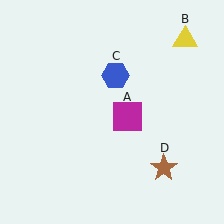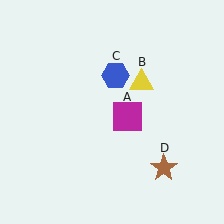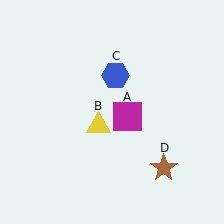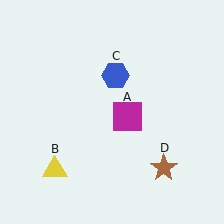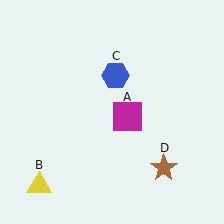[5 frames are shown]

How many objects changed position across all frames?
1 object changed position: yellow triangle (object B).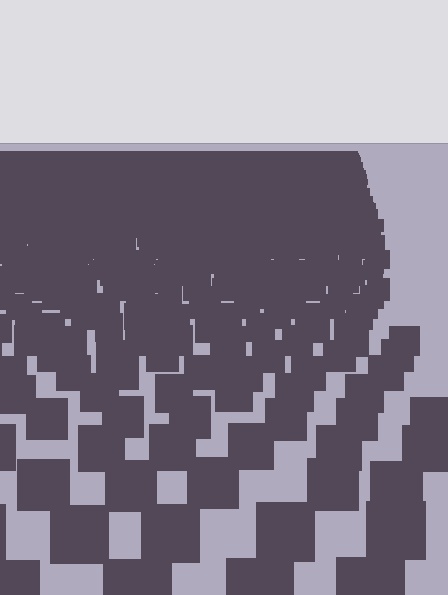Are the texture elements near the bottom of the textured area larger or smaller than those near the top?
Larger. Near the bottom, elements are closer to the viewer and appear at a bigger on-screen size.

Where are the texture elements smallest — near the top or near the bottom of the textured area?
Near the top.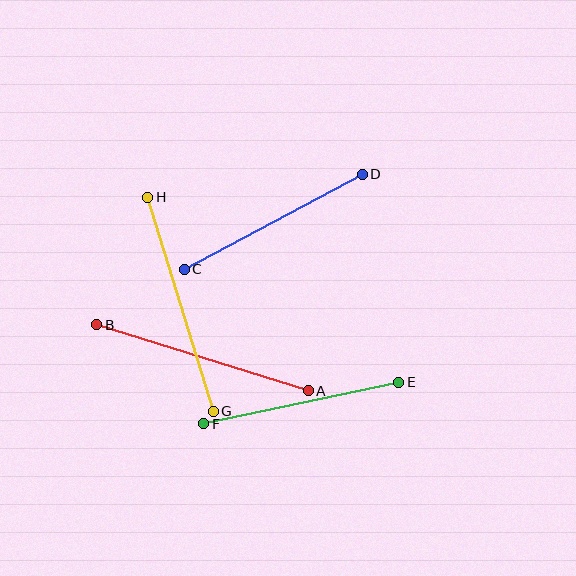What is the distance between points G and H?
The distance is approximately 224 pixels.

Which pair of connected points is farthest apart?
Points G and H are farthest apart.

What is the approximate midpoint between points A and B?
The midpoint is at approximately (203, 358) pixels.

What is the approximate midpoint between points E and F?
The midpoint is at approximately (301, 403) pixels.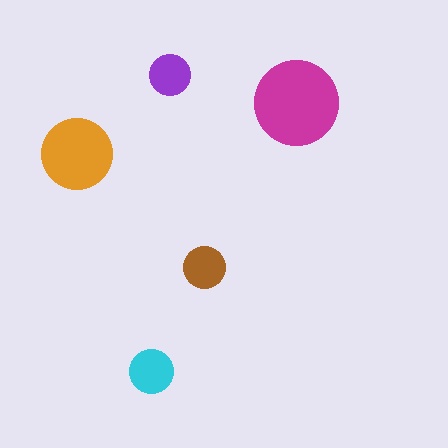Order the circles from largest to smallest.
the magenta one, the orange one, the cyan one, the brown one, the purple one.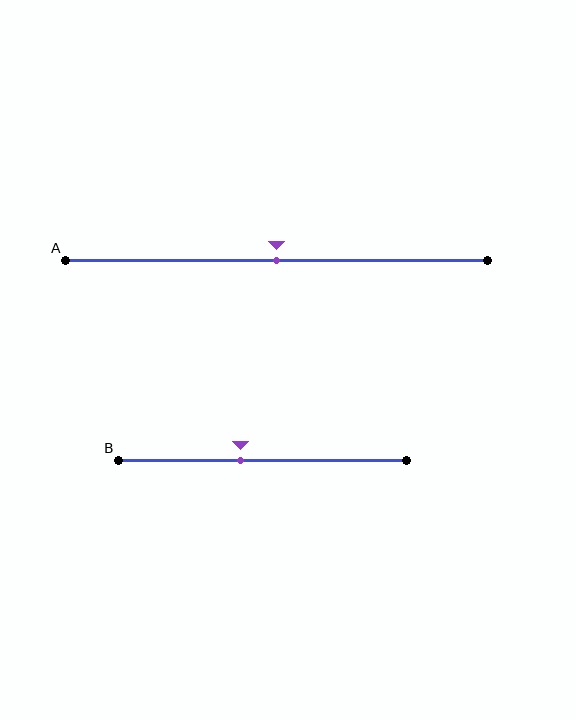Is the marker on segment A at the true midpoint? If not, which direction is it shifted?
Yes, the marker on segment A is at the true midpoint.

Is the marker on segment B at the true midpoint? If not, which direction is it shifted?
No, the marker on segment B is shifted to the left by about 8% of the segment length.